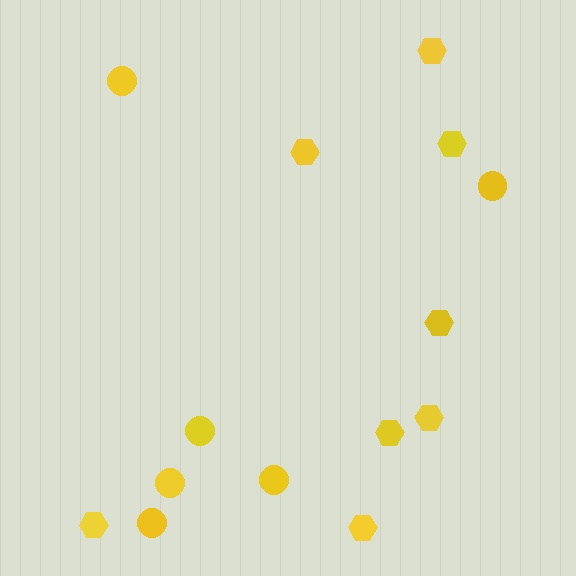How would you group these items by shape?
There are 2 groups: one group of circles (6) and one group of hexagons (8).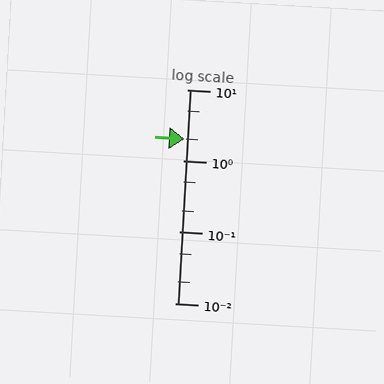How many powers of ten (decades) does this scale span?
The scale spans 3 decades, from 0.01 to 10.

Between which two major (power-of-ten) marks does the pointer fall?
The pointer is between 1 and 10.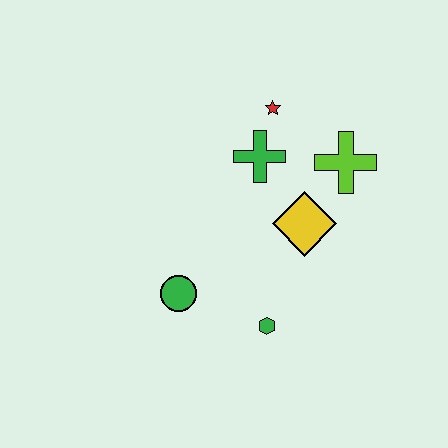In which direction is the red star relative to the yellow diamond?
The red star is above the yellow diamond.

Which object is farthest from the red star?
The green hexagon is farthest from the red star.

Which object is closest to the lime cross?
The yellow diamond is closest to the lime cross.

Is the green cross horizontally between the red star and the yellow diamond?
No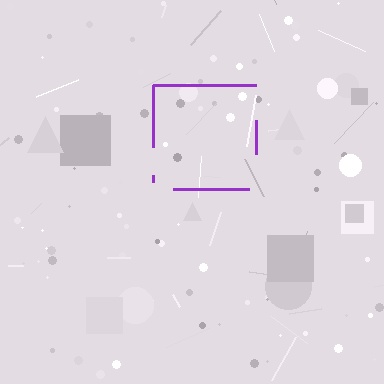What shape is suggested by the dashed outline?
The dashed outline suggests a square.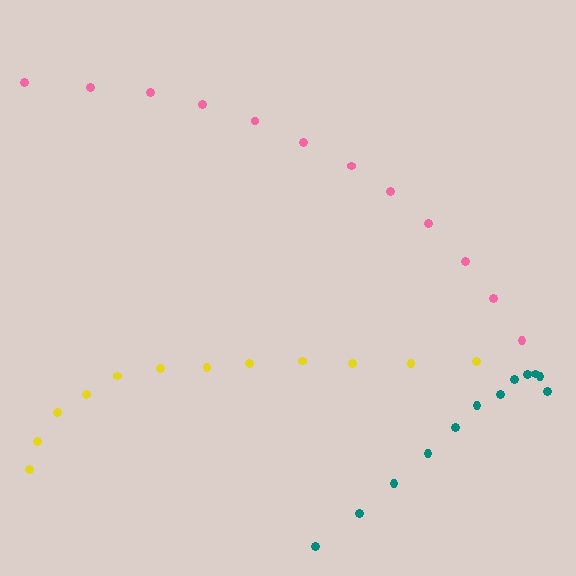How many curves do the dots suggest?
There are 3 distinct paths.